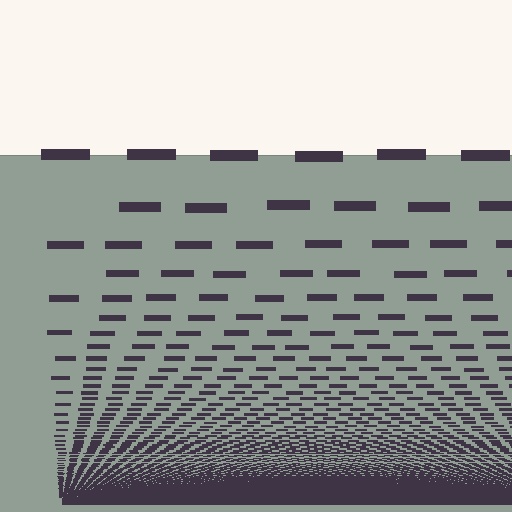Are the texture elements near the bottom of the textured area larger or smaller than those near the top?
Smaller. The gradient is inverted — elements near the bottom are smaller and denser.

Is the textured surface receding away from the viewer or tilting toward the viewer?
The surface appears to tilt toward the viewer. Texture elements get larger and sparser toward the top.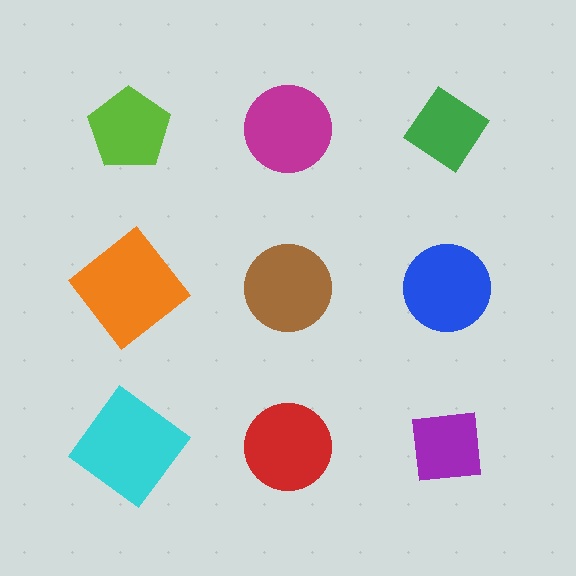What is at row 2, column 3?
A blue circle.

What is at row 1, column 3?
A green diamond.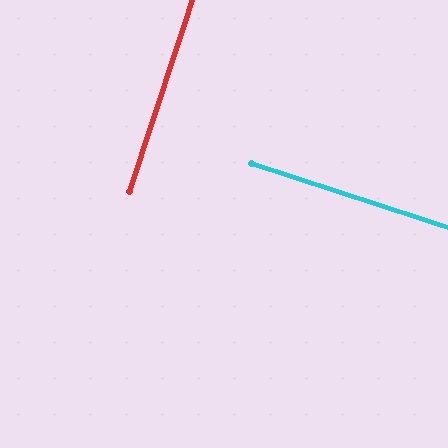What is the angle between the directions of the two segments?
Approximately 90 degrees.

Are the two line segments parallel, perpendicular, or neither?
Perpendicular — they meet at approximately 90°.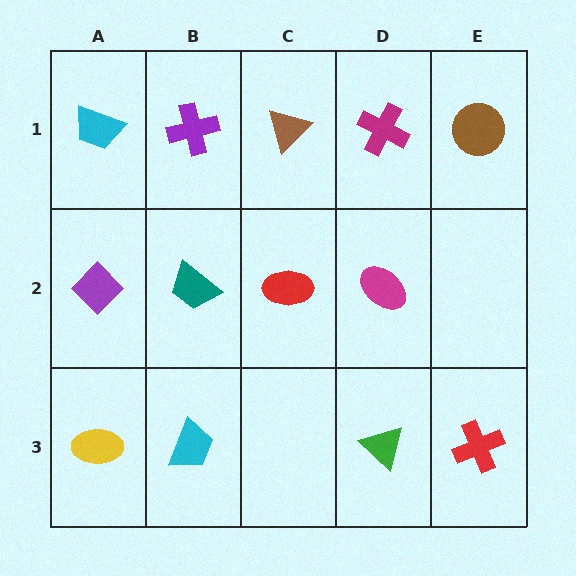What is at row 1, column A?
A cyan trapezoid.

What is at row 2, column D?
A magenta ellipse.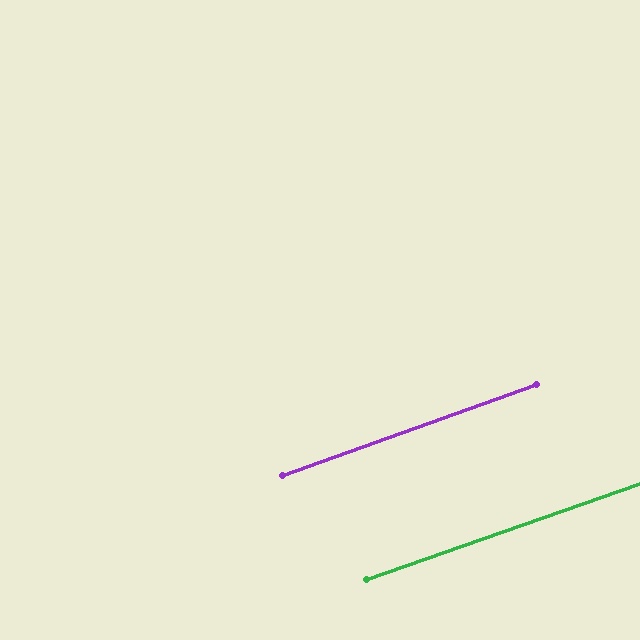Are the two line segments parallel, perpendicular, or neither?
Parallel — their directions differ by only 0.5°.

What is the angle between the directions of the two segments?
Approximately 0 degrees.